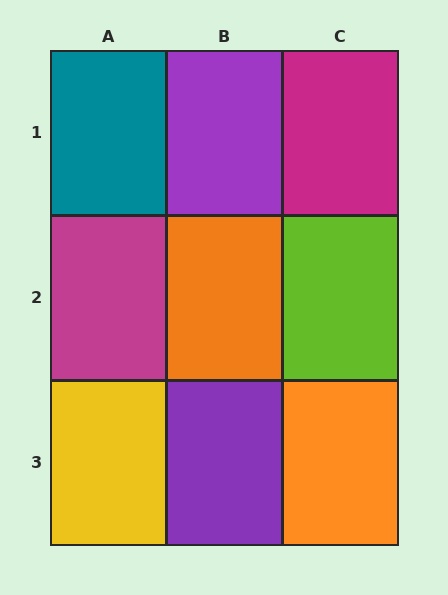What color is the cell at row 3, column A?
Yellow.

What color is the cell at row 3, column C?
Orange.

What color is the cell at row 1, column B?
Purple.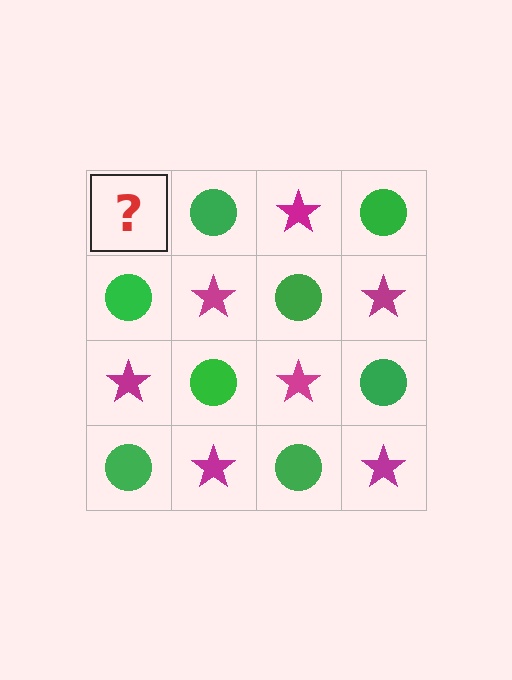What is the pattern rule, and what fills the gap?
The rule is that it alternates magenta star and green circle in a checkerboard pattern. The gap should be filled with a magenta star.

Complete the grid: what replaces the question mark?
The question mark should be replaced with a magenta star.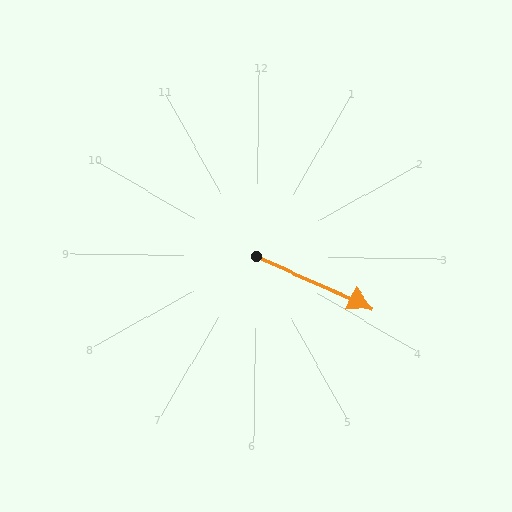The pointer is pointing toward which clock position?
Roughly 4 o'clock.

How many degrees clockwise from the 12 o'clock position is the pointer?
Approximately 113 degrees.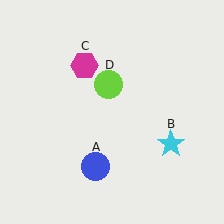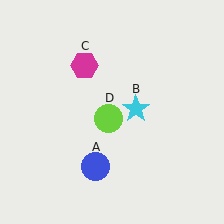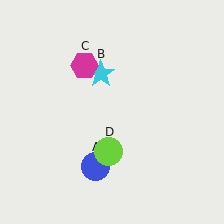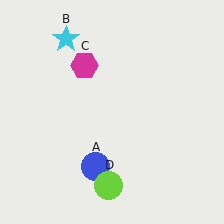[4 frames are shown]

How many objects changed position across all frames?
2 objects changed position: cyan star (object B), lime circle (object D).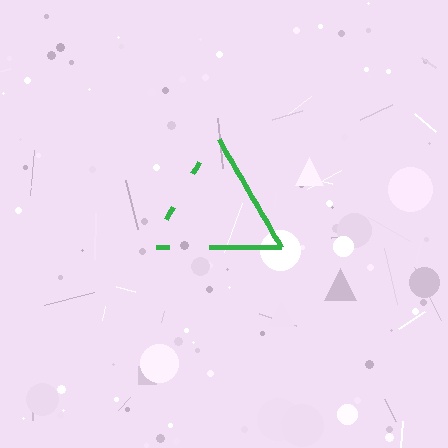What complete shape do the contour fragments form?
The contour fragments form a triangle.